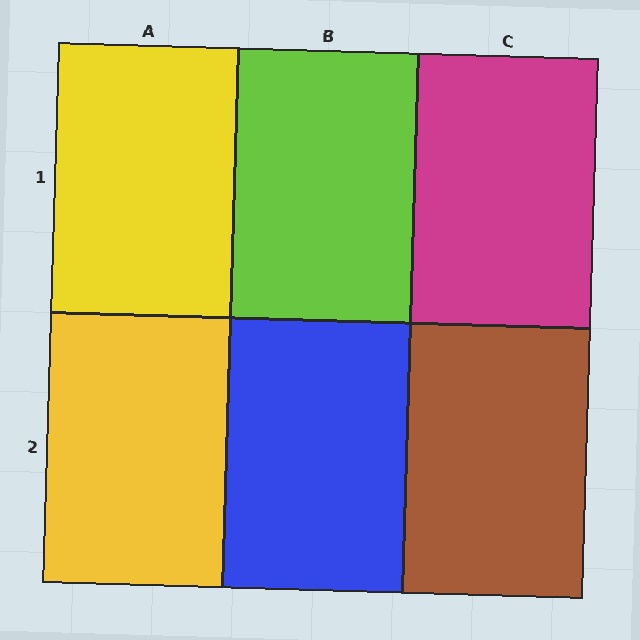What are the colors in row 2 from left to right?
Yellow, blue, brown.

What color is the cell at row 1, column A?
Yellow.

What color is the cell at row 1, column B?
Lime.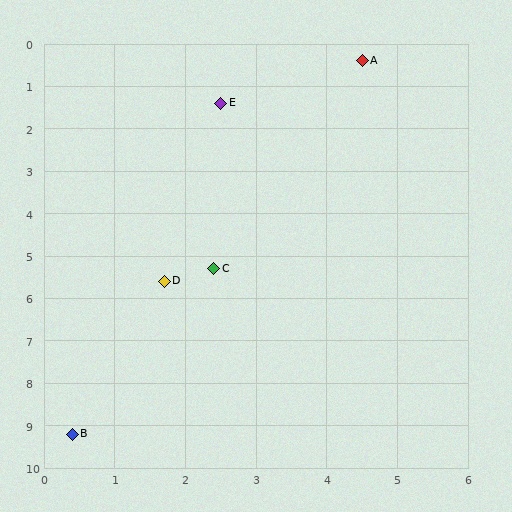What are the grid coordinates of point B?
Point B is at approximately (0.4, 9.2).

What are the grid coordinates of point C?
Point C is at approximately (2.4, 5.3).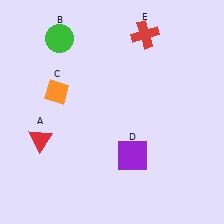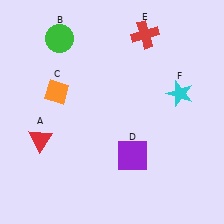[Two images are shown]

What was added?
A cyan star (F) was added in Image 2.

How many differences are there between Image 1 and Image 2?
There is 1 difference between the two images.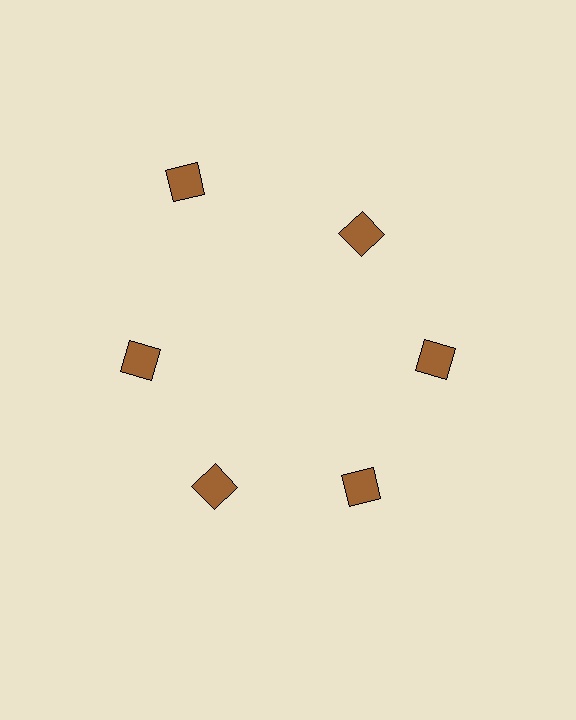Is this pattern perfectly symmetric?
No. The 6 brown squares are arranged in a ring, but one element near the 11 o'clock position is pushed outward from the center, breaking the 6-fold rotational symmetry.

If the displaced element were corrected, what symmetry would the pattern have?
It would have 6-fold rotational symmetry — the pattern would map onto itself every 60 degrees.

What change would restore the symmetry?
The symmetry would be restored by moving it inward, back onto the ring so that all 6 squares sit at equal angles and equal distance from the center.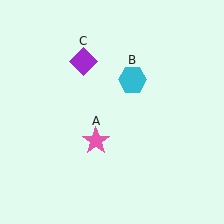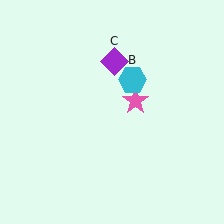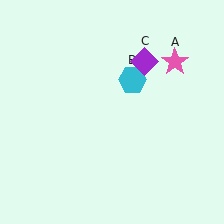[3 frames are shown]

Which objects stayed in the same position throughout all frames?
Cyan hexagon (object B) remained stationary.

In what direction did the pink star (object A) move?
The pink star (object A) moved up and to the right.